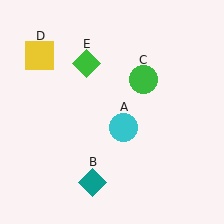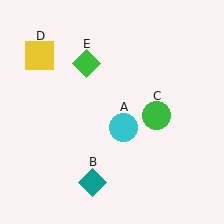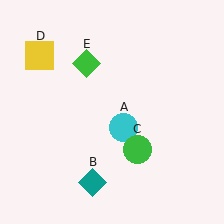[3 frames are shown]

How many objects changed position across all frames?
1 object changed position: green circle (object C).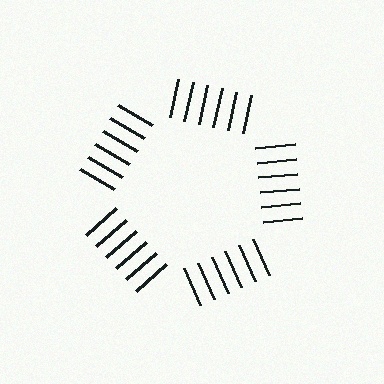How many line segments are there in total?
30 — 6 along each of the 5 edges.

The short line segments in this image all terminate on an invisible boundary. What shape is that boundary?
An illusory pentagon — the line segments terminate on its edges but no continuous stroke is drawn.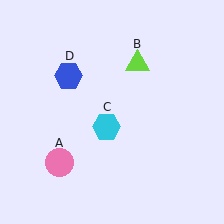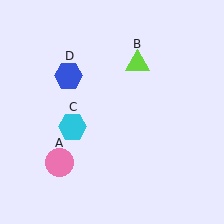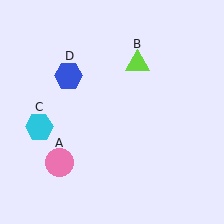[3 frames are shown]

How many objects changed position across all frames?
1 object changed position: cyan hexagon (object C).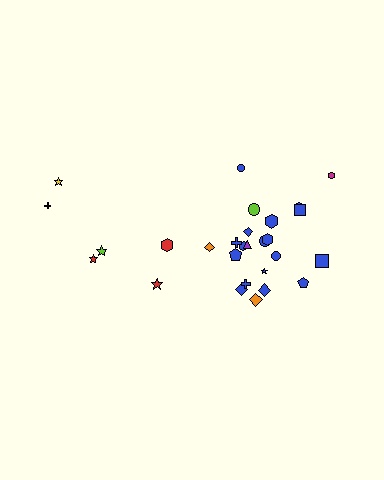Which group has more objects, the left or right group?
The right group.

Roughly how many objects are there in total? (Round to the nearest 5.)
Roughly 30 objects in total.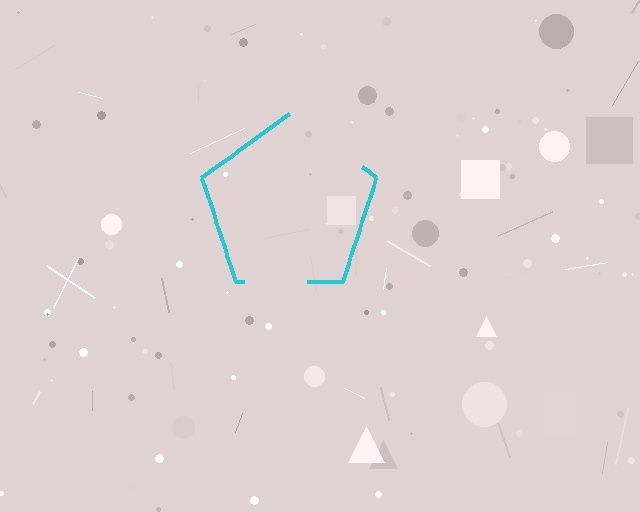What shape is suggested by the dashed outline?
The dashed outline suggests a pentagon.